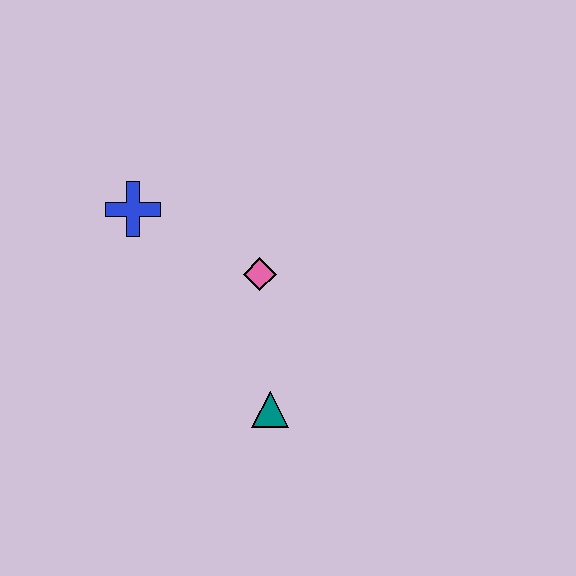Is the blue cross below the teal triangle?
No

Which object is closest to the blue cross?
The pink diamond is closest to the blue cross.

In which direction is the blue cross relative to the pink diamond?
The blue cross is to the left of the pink diamond.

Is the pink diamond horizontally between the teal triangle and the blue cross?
Yes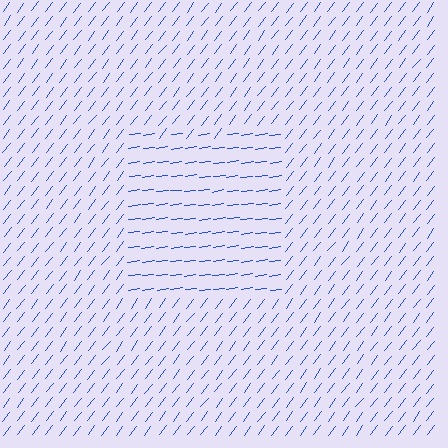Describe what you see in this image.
The image is filled with small blue line segments. A rectangle region in the image has lines oriented differently from the surrounding lines, creating a visible texture boundary.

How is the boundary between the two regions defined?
The boundary is defined purely by a change in line orientation (approximately 45 degrees difference). All lines are the same color and thickness.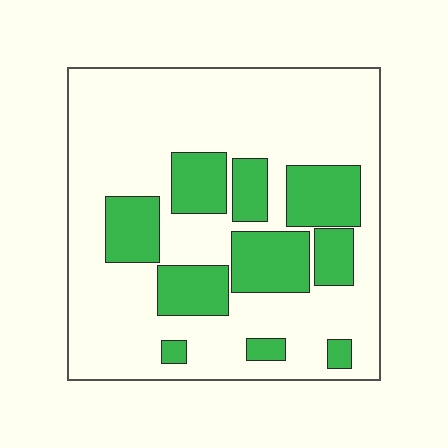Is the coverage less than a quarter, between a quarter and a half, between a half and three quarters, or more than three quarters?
Between a quarter and a half.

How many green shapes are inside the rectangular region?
10.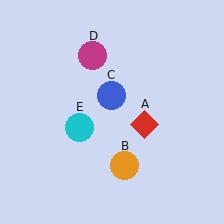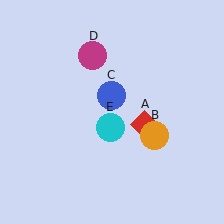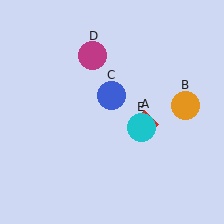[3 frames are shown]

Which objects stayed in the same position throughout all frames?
Red diamond (object A) and blue circle (object C) and magenta circle (object D) remained stationary.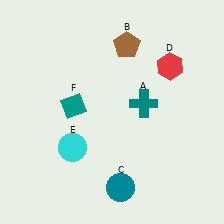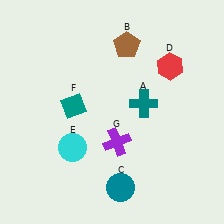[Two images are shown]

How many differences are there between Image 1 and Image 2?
There is 1 difference between the two images.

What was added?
A purple cross (G) was added in Image 2.